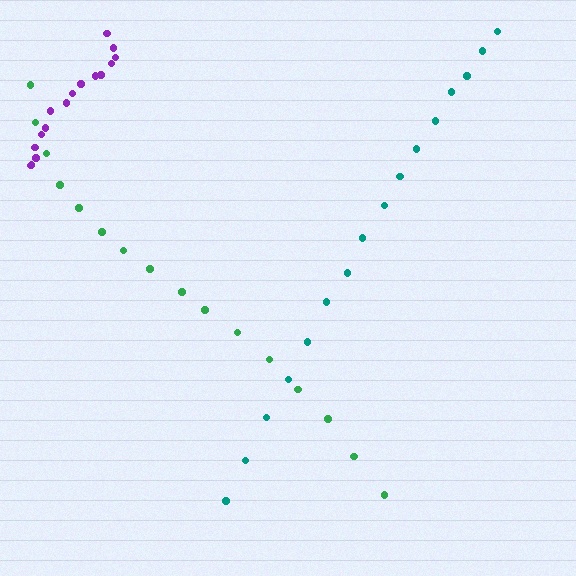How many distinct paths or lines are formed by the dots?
There are 3 distinct paths.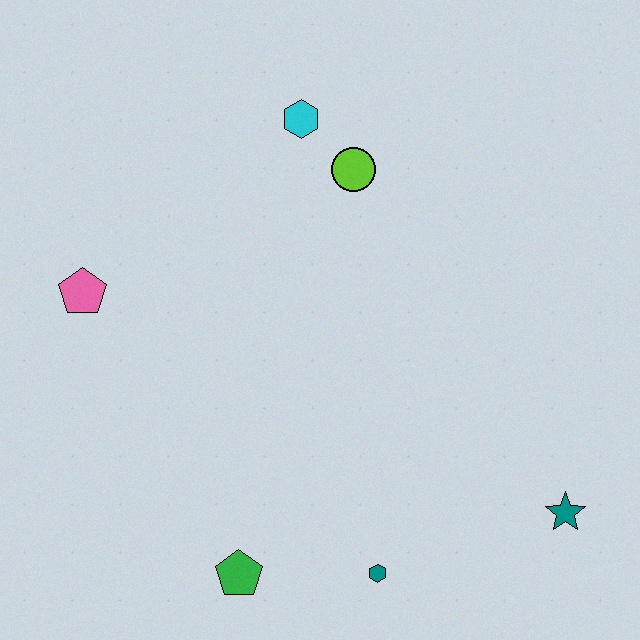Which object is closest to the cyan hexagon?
The lime circle is closest to the cyan hexagon.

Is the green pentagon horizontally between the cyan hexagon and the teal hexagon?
No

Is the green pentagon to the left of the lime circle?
Yes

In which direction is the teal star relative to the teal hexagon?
The teal star is to the right of the teal hexagon.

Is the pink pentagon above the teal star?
Yes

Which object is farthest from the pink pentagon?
The teal star is farthest from the pink pentagon.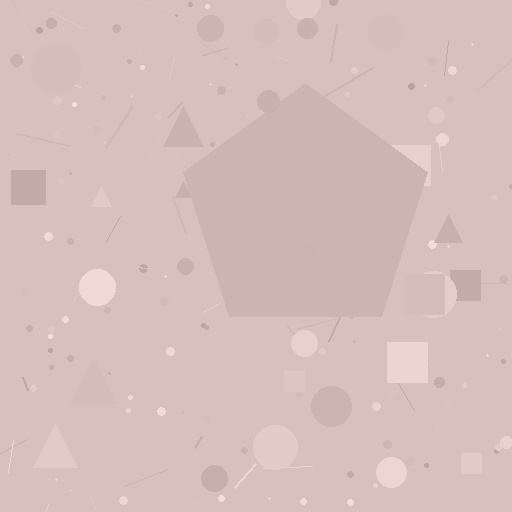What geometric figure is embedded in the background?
A pentagon is embedded in the background.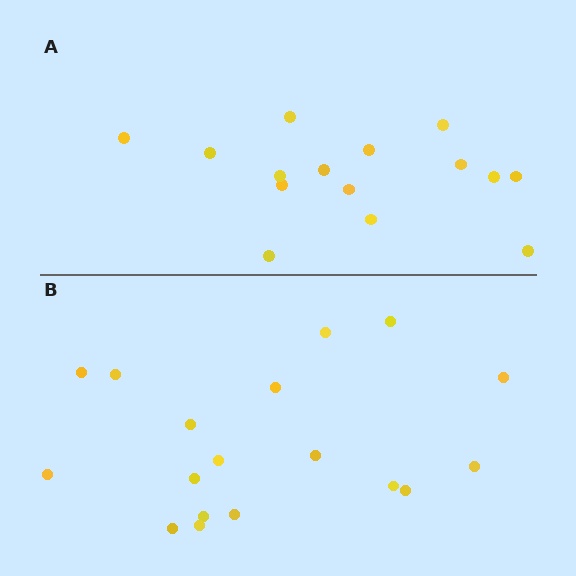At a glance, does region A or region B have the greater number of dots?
Region B (the bottom region) has more dots.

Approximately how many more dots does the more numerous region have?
Region B has just a few more — roughly 2 or 3 more dots than region A.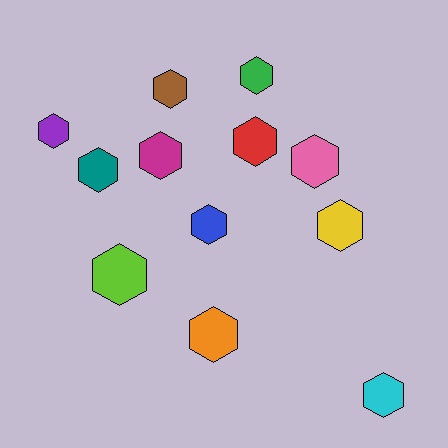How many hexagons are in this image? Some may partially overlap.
There are 12 hexagons.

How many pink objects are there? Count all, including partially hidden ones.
There is 1 pink object.